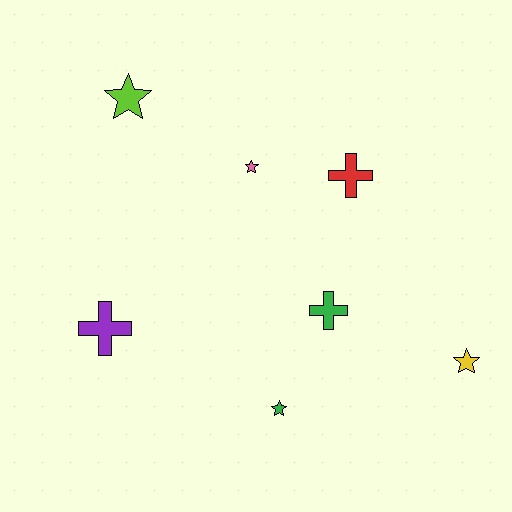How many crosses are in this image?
There are 3 crosses.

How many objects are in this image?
There are 7 objects.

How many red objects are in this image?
There is 1 red object.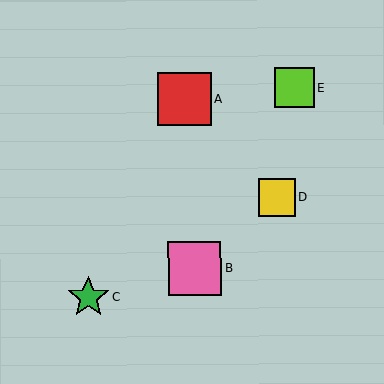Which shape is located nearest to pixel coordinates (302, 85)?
The lime square (labeled E) at (294, 88) is nearest to that location.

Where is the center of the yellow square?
The center of the yellow square is at (277, 198).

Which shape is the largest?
The red square (labeled A) is the largest.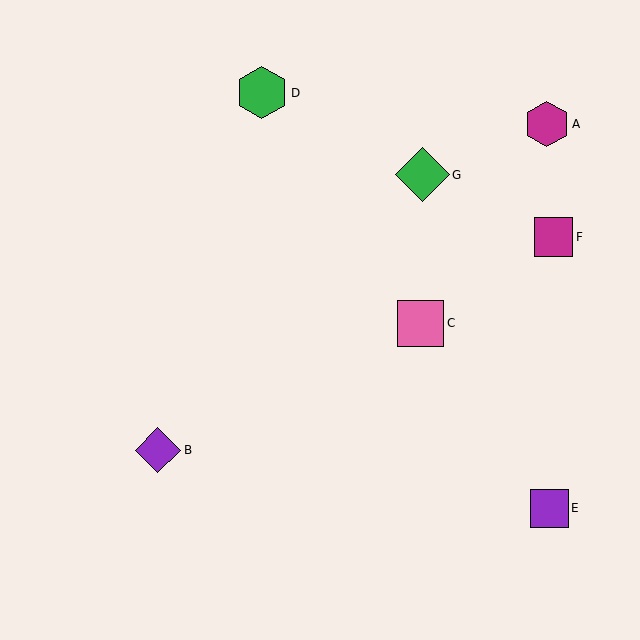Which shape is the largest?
The green diamond (labeled G) is the largest.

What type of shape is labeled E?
Shape E is a purple square.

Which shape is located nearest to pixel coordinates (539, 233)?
The magenta square (labeled F) at (553, 237) is nearest to that location.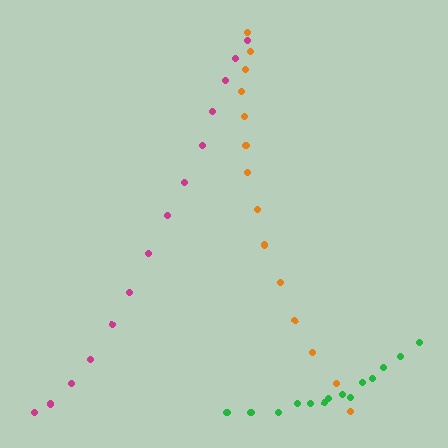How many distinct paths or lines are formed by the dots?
There are 3 distinct paths.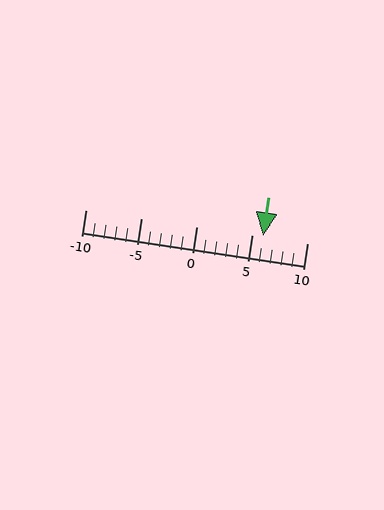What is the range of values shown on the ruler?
The ruler shows values from -10 to 10.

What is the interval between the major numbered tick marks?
The major tick marks are spaced 5 units apart.